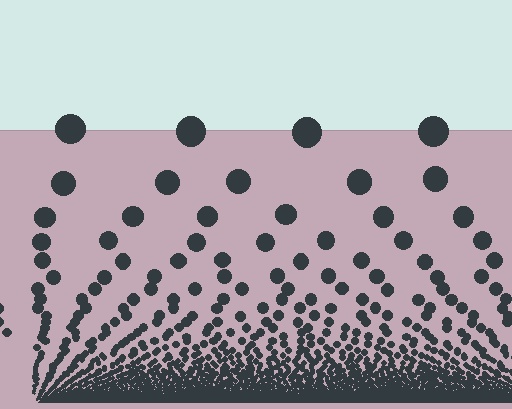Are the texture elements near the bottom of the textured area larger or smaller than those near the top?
Smaller. The gradient is inverted — elements near the bottom are smaller and denser.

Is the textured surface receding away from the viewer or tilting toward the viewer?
The surface appears to tilt toward the viewer. Texture elements get larger and sparser toward the top.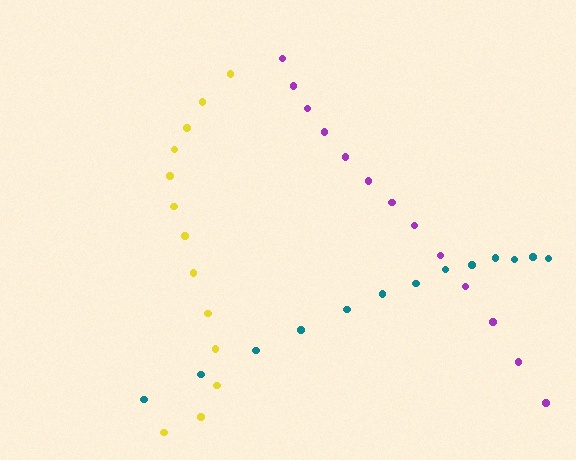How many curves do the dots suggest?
There are 3 distinct paths.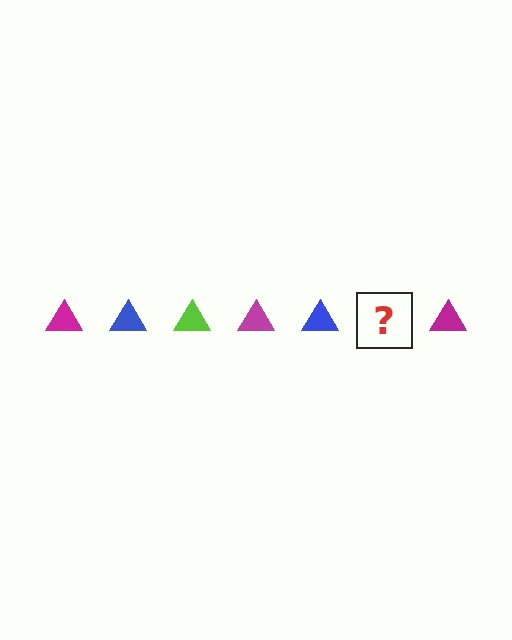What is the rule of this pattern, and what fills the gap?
The rule is that the pattern cycles through magenta, blue, lime triangles. The gap should be filled with a lime triangle.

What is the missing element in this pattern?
The missing element is a lime triangle.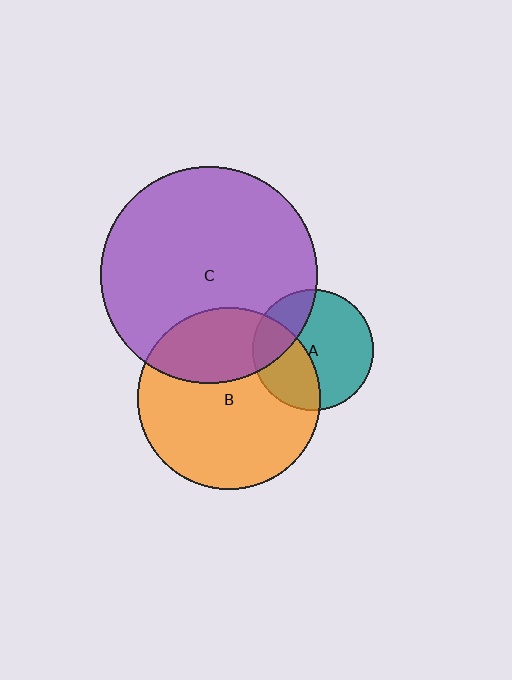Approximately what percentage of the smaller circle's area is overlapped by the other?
Approximately 30%.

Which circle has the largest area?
Circle C (purple).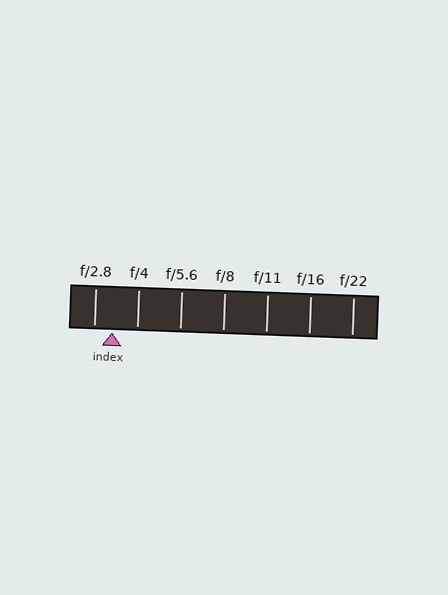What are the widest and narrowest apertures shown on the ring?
The widest aperture shown is f/2.8 and the narrowest is f/22.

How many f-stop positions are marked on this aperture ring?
There are 7 f-stop positions marked.